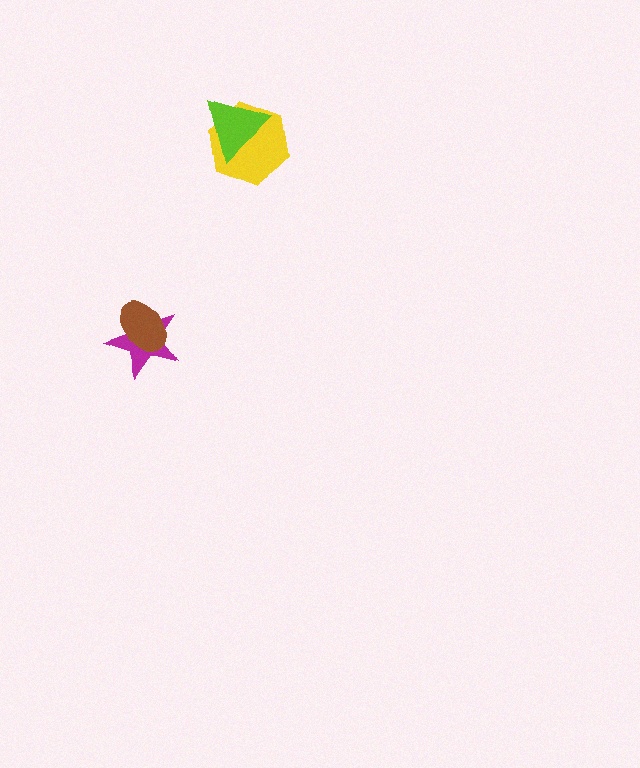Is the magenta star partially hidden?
Yes, it is partially covered by another shape.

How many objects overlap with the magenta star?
1 object overlaps with the magenta star.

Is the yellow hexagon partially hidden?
Yes, it is partially covered by another shape.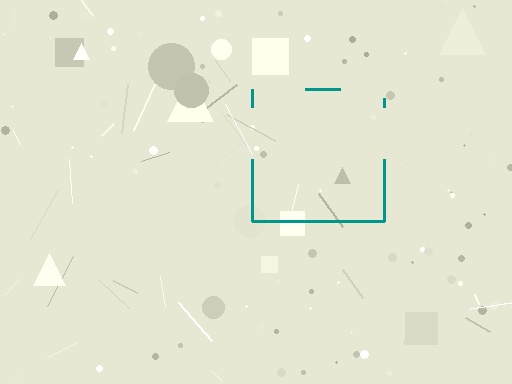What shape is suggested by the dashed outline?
The dashed outline suggests a square.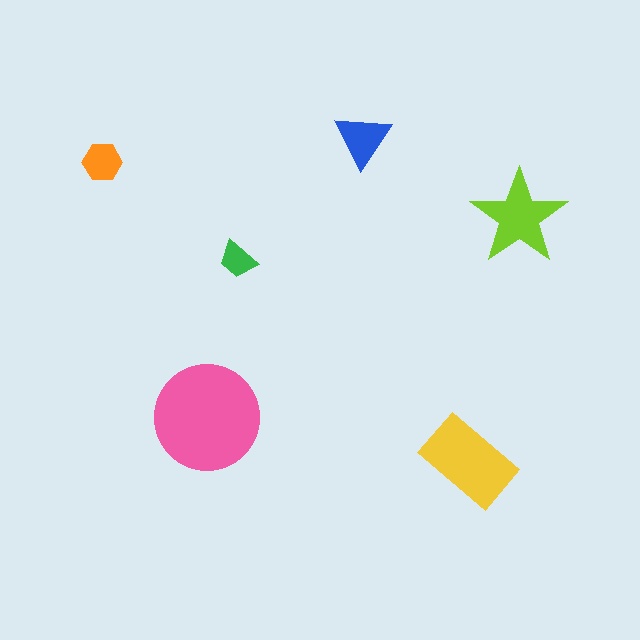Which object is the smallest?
The green trapezoid.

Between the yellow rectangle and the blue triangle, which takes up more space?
The yellow rectangle.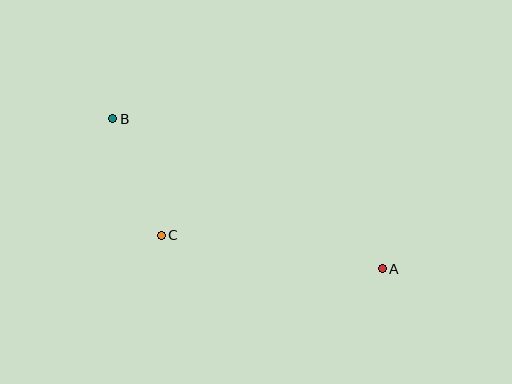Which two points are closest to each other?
Points B and C are closest to each other.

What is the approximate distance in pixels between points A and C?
The distance between A and C is approximately 224 pixels.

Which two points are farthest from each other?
Points A and B are farthest from each other.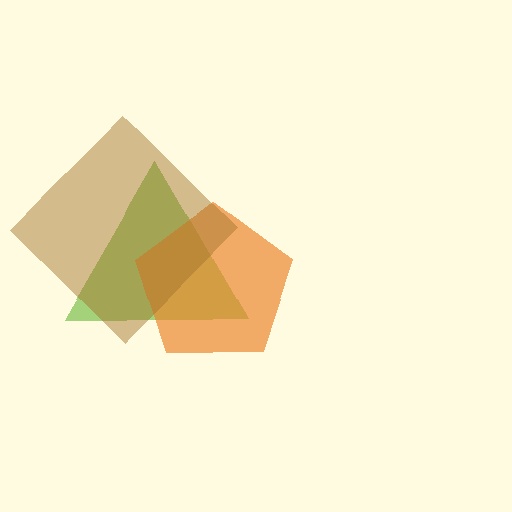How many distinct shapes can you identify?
There are 3 distinct shapes: a lime triangle, an orange pentagon, a brown diamond.